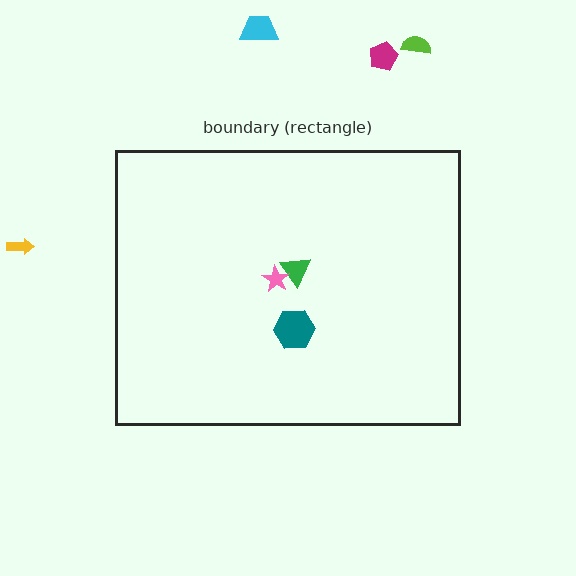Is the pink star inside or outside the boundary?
Inside.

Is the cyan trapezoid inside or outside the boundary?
Outside.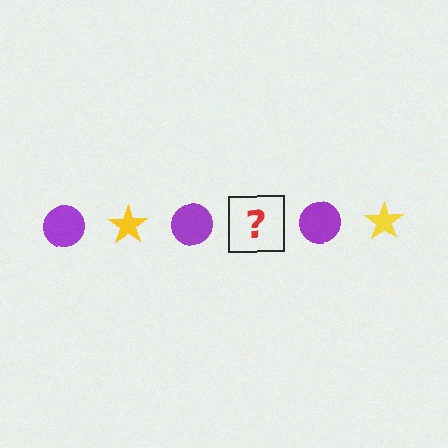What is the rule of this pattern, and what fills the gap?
The rule is that the pattern alternates between purple circle and yellow star. The gap should be filled with a yellow star.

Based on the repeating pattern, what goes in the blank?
The blank should be a yellow star.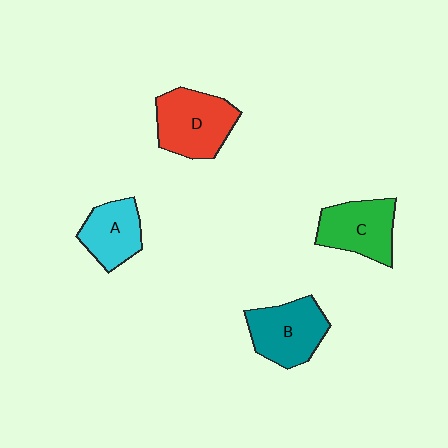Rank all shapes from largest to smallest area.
From largest to smallest: D (red), B (teal), C (green), A (cyan).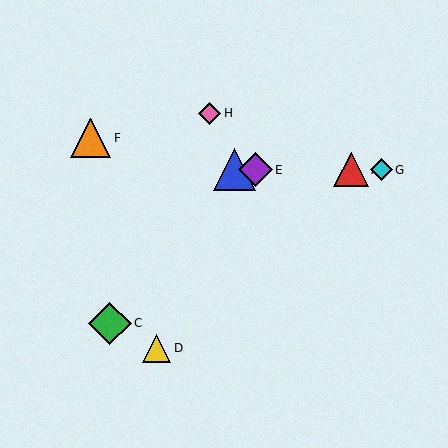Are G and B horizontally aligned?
Yes, both are at y≈170.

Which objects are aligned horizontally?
Objects A, B, E, G are aligned horizontally.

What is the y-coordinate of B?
Object B is at y≈170.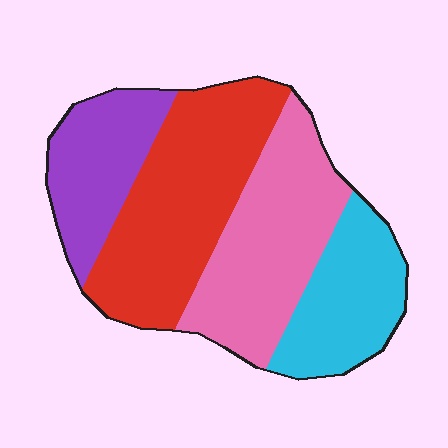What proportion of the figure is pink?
Pink takes up between a quarter and a half of the figure.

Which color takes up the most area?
Red, at roughly 35%.